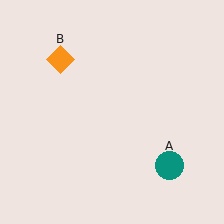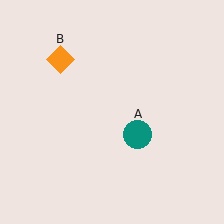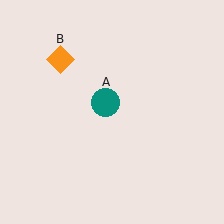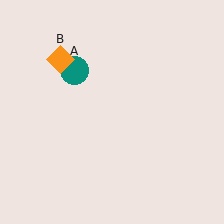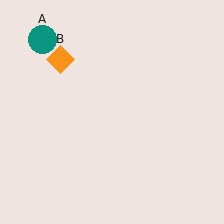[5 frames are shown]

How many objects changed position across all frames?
1 object changed position: teal circle (object A).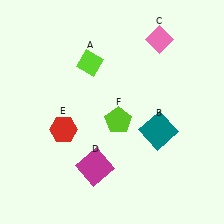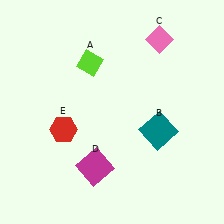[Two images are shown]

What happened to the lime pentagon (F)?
The lime pentagon (F) was removed in Image 2. It was in the bottom-right area of Image 1.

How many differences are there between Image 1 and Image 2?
There is 1 difference between the two images.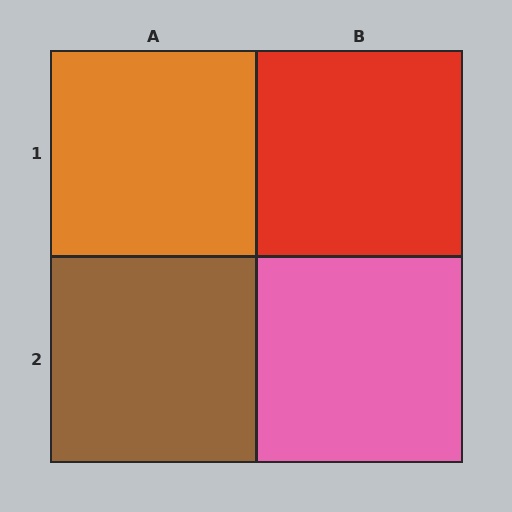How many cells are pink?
1 cell is pink.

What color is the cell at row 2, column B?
Pink.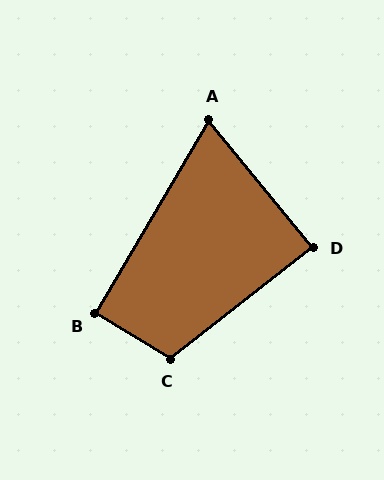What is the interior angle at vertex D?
Approximately 89 degrees (approximately right).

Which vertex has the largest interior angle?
C, at approximately 110 degrees.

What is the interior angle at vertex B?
Approximately 91 degrees (approximately right).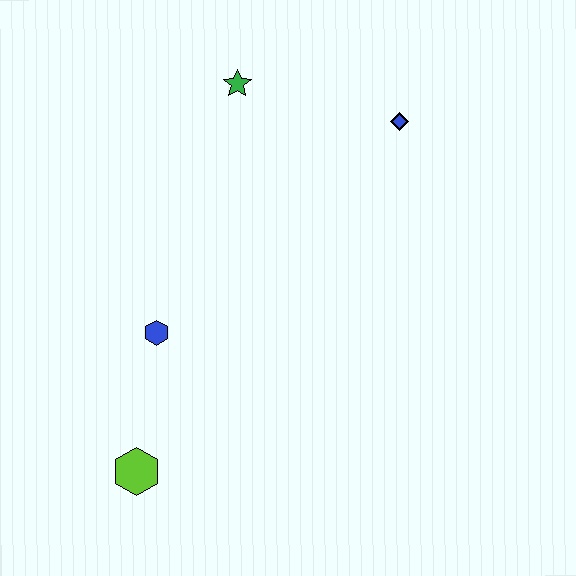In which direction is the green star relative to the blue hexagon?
The green star is above the blue hexagon.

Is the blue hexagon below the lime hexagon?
No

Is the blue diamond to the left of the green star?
No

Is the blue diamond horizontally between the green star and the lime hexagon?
No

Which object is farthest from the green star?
The lime hexagon is farthest from the green star.